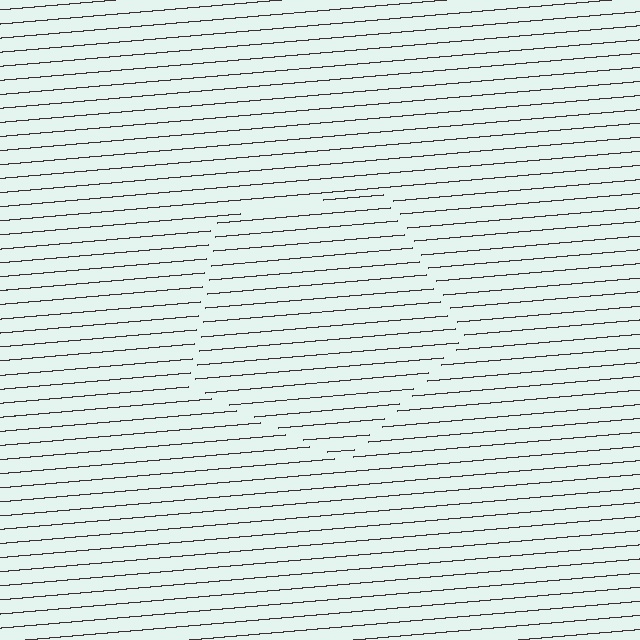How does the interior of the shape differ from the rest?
The interior of the shape contains the same grating, shifted by half a period — the contour is defined by the phase discontinuity where line-ends from the inner and outer gratings abut.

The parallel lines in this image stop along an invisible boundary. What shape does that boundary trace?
An illusory pentagon. The interior of the shape contains the same grating, shifted by half a period — the contour is defined by the phase discontinuity where line-ends from the inner and outer gratings abut.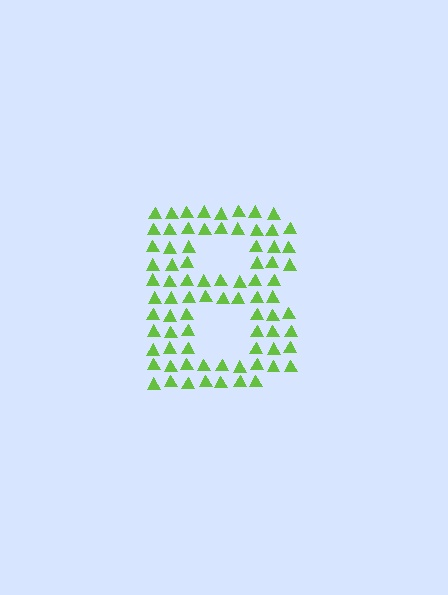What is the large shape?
The large shape is the letter B.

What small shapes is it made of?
It is made of small triangles.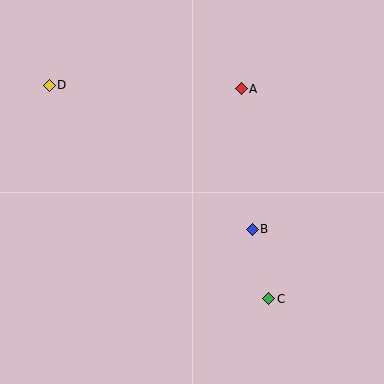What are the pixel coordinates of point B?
Point B is at (252, 229).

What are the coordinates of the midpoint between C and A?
The midpoint between C and A is at (255, 194).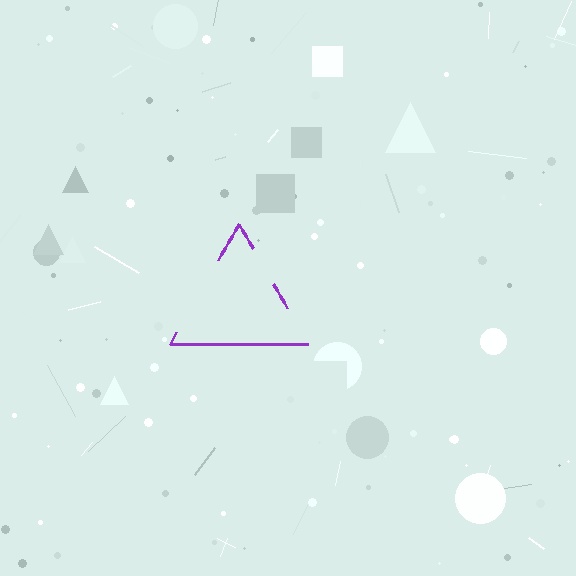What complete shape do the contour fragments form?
The contour fragments form a triangle.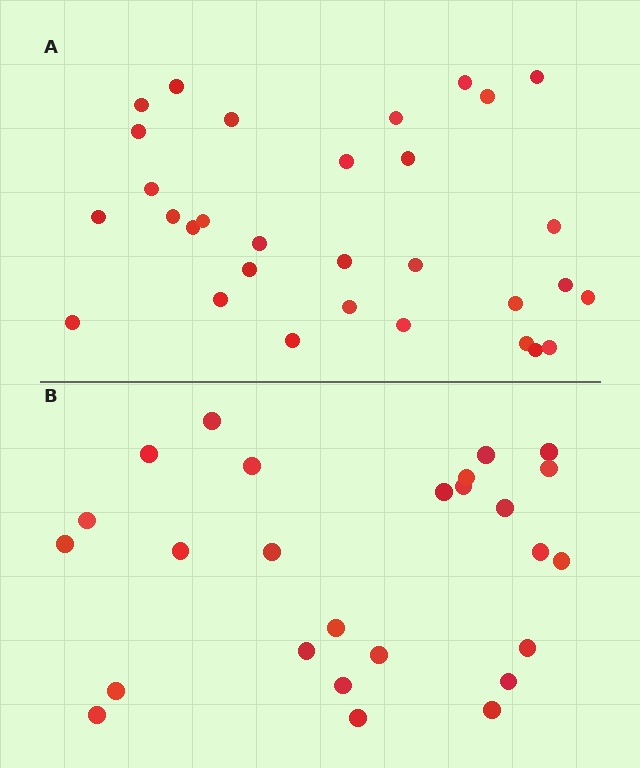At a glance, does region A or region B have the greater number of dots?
Region A (the top region) has more dots.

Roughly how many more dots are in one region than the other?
Region A has about 5 more dots than region B.